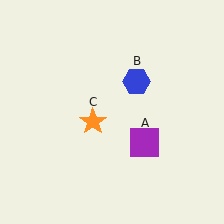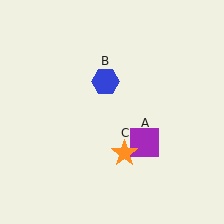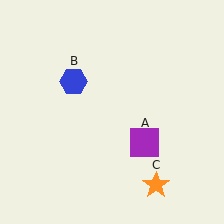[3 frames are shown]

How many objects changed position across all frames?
2 objects changed position: blue hexagon (object B), orange star (object C).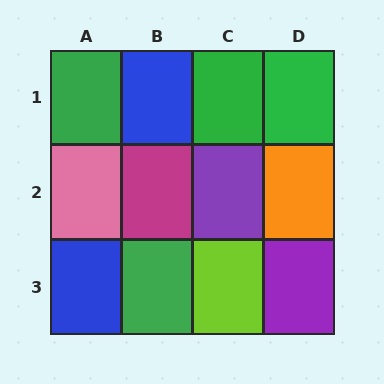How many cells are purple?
2 cells are purple.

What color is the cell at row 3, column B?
Green.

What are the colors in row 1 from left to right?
Green, blue, green, green.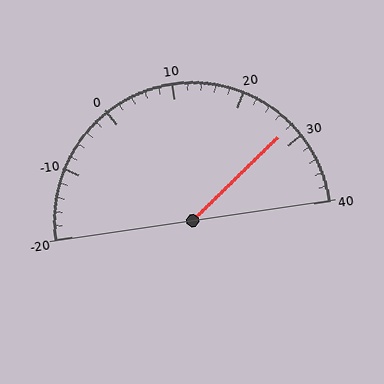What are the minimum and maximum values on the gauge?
The gauge ranges from -20 to 40.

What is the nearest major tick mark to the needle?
The nearest major tick mark is 30.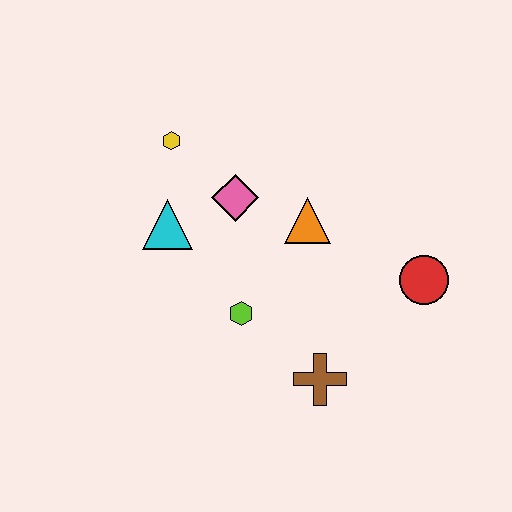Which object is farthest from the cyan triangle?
The red circle is farthest from the cyan triangle.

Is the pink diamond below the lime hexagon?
No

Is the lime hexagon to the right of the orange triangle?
No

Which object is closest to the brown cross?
The lime hexagon is closest to the brown cross.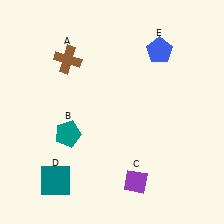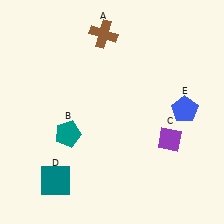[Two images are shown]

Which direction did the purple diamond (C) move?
The purple diamond (C) moved up.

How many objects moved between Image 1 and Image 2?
3 objects moved between the two images.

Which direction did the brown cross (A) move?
The brown cross (A) moved right.